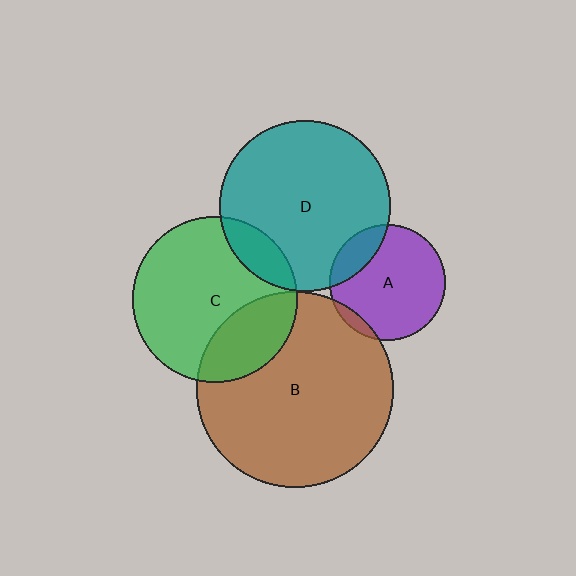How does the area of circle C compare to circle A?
Approximately 2.0 times.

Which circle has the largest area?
Circle B (brown).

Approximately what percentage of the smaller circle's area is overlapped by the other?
Approximately 5%.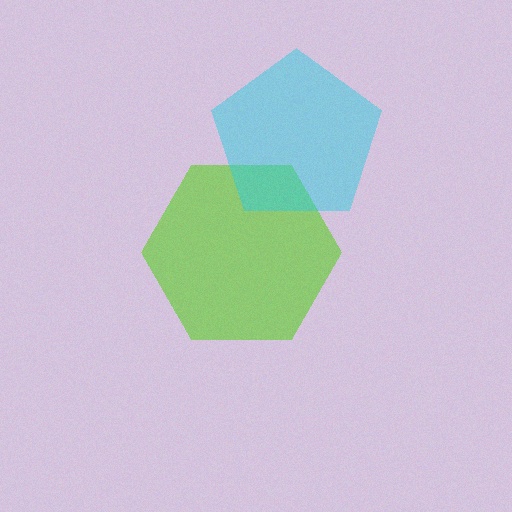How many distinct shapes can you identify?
There are 2 distinct shapes: a lime hexagon, a cyan pentagon.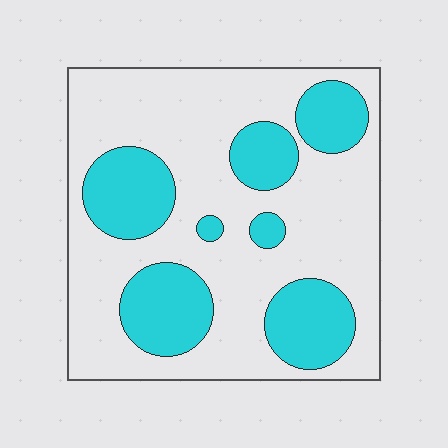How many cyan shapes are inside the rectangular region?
7.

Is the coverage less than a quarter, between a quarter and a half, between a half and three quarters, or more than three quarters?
Between a quarter and a half.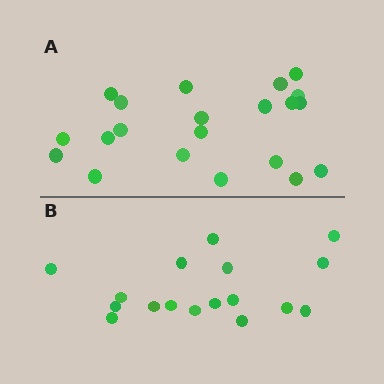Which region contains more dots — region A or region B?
Region A (the top region) has more dots.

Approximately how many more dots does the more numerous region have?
Region A has about 4 more dots than region B.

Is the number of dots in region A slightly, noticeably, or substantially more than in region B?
Region A has only slightly more — the two regions are fairly close. The ratio is roughly 1.2 to 1.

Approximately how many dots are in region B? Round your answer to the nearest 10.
About 20 dots. (The exact count is 17, which rounds to 20.)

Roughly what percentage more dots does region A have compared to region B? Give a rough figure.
About 25% more.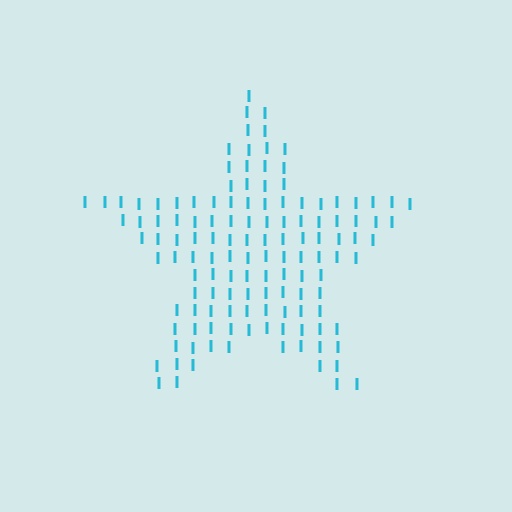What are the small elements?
The small elements are letter I's.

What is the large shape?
The large shape is a star.